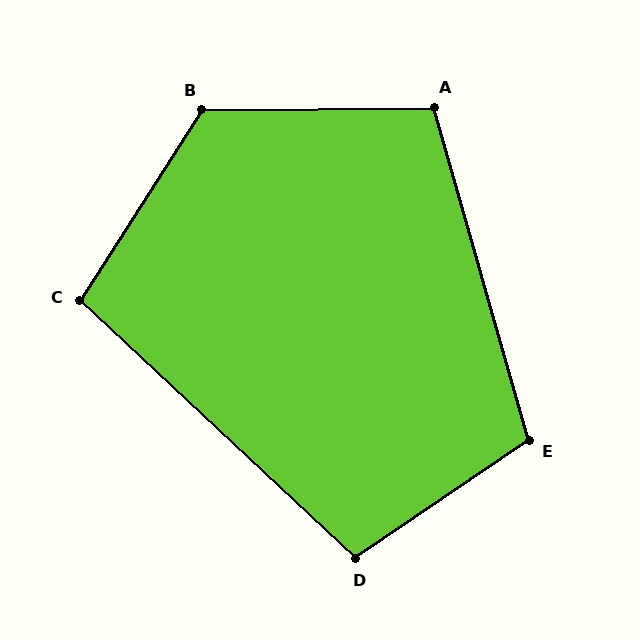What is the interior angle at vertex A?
Approximately 105 degrees (obtuse).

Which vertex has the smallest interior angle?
C, at approximately 101 degrees.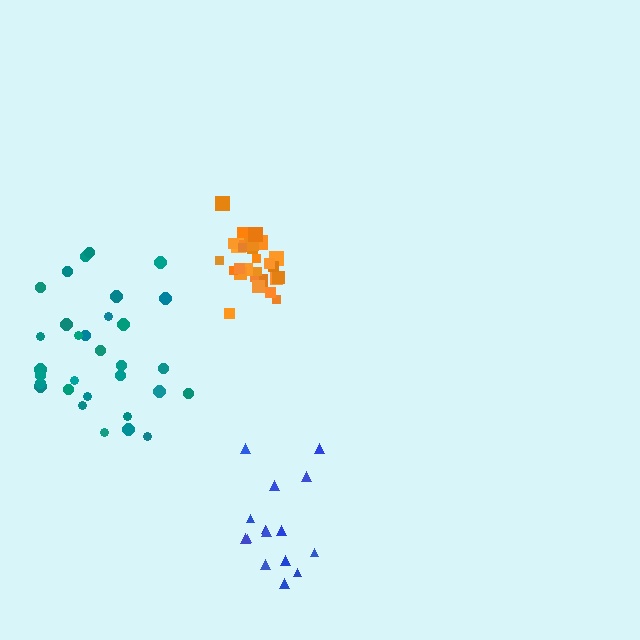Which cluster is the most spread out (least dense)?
Blue.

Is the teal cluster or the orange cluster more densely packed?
Orange.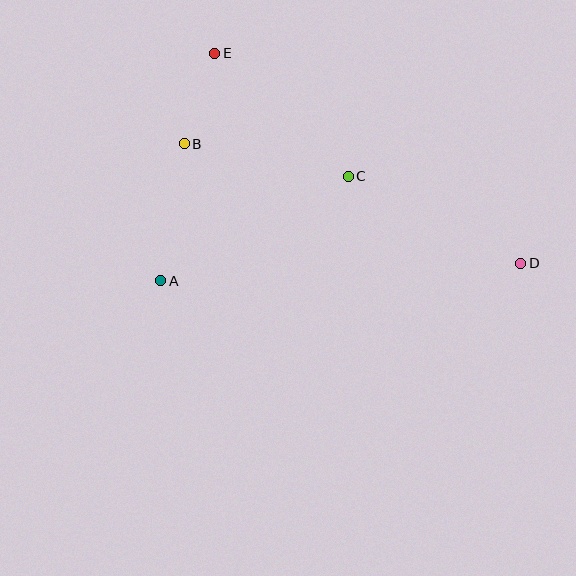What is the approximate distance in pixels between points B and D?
The distance between B and D is approximately 357 pixels.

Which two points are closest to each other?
Points B and E are closest to each other.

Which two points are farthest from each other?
Points D and E are farthest from each other.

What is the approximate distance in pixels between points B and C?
The distance between B and C is approximately 167 pixels.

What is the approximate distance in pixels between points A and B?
The distance between A and B is approximately 139 pixels.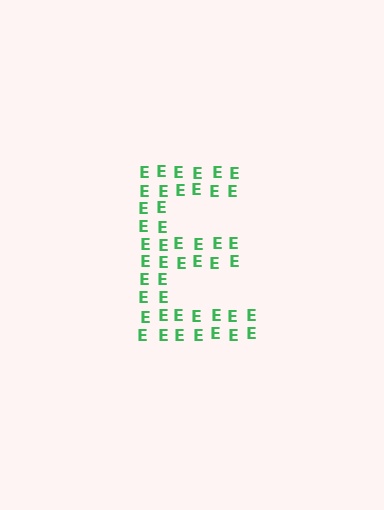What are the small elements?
The small elements are letter E's.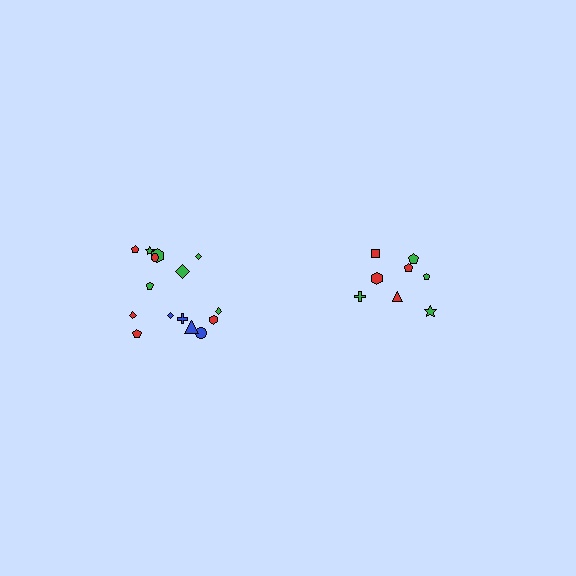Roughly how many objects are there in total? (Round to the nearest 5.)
Roughly 25 objects in total.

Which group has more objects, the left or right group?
The left group.